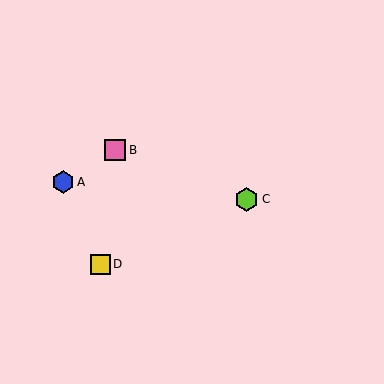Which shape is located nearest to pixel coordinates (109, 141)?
The pink square (labeled B) at (115, 150) is nearest to that location.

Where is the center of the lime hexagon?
The center of the lime hexagon is at (247, 199).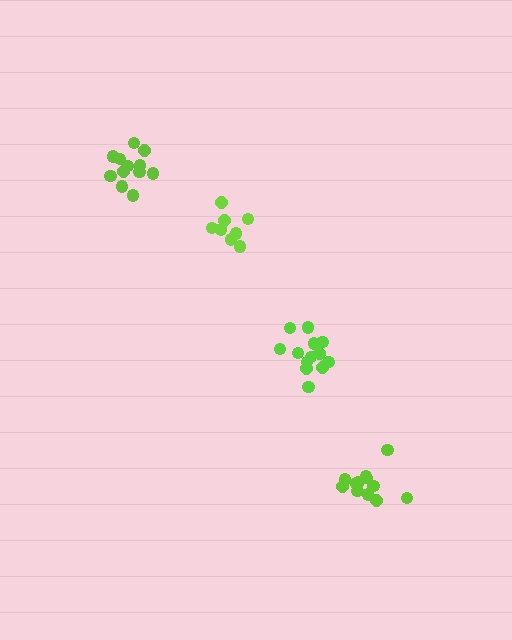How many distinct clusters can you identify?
There are 4 distinct clusters.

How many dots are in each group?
Group 1: 13 dots, Group 2: 12 dots, Group 3: 8 dots, Group 4: 12 dots (45 total).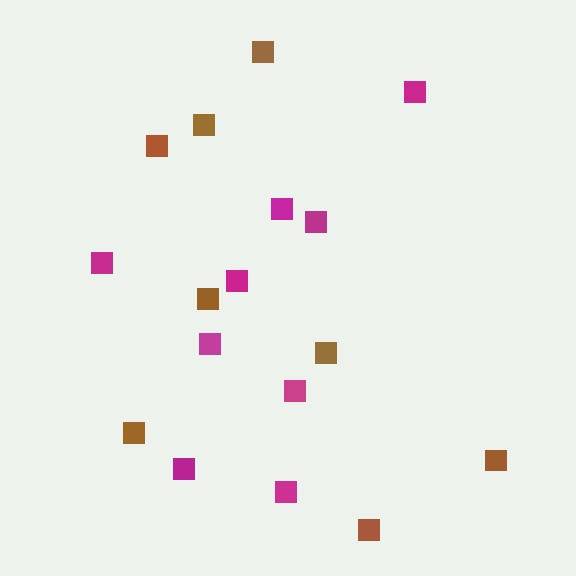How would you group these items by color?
There are 2 groups: one group of brown squares (8) and one group of magenta squares (9).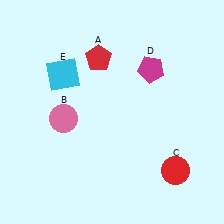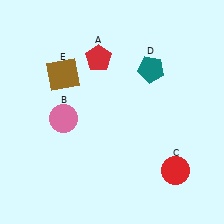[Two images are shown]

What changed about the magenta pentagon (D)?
In Image 1, D is magenta. In Image 2, it changed to teal.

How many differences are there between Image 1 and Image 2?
There are 2 differences between the two images.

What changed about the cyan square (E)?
In Image 1, E is cyan. In Image 2, it changed to brown.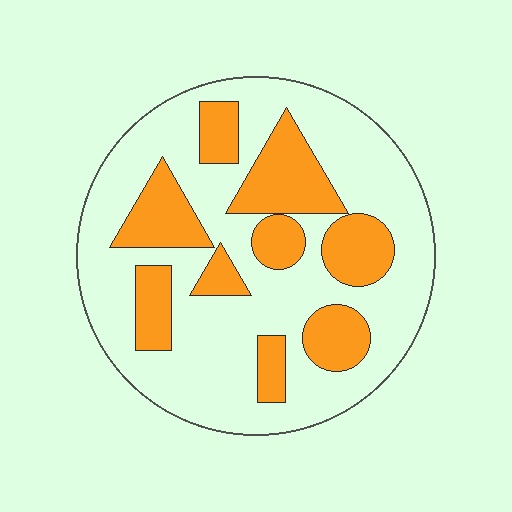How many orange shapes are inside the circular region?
9.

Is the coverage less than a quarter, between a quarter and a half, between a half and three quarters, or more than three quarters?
Between a quarter and a half.